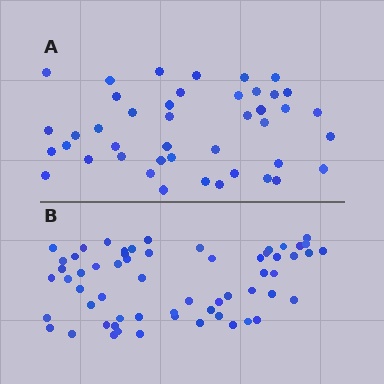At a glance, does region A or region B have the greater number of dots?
Region B (the bottom region) has more dots.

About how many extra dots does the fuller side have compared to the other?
Region B has approximately 15 more dots than region A.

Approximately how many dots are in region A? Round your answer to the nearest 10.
About 40 dots. (The exact count is 43, which rounds to 40.)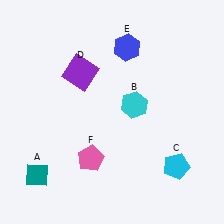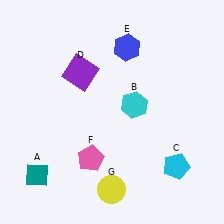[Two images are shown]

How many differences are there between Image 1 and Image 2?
There is 1 difference between the two images.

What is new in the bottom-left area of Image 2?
A yellow circle (G) was added in the bottom-left area of Image 2.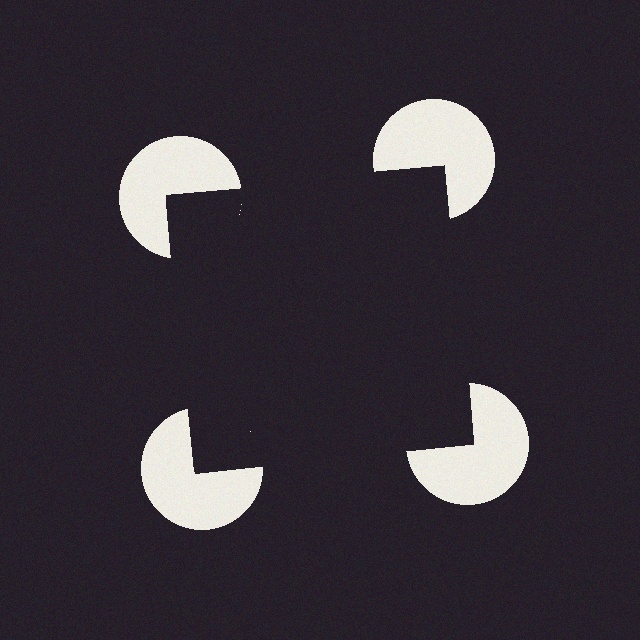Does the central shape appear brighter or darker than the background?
It typically appears slightly darker than the background, even though no actual brightness change is drawn.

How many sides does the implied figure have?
4 sides.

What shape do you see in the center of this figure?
An illusory square — its edges are inferred from the aligned wedge cuts in the pac-man discs, not physically drawn.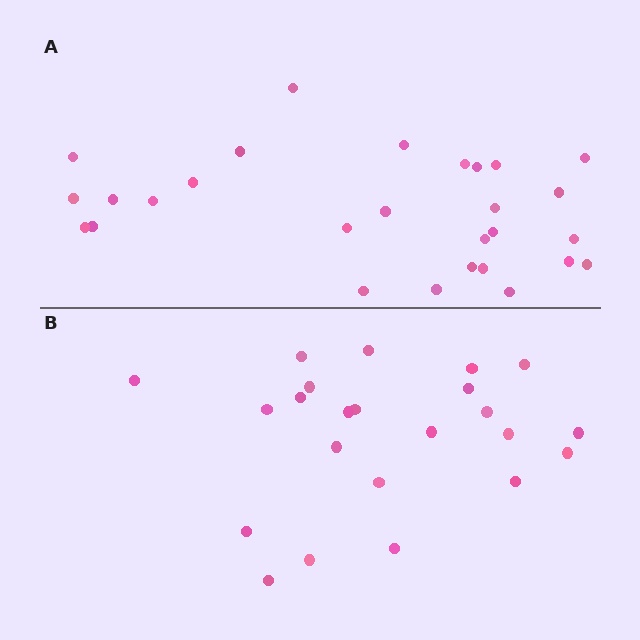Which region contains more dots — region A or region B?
Region A (the top region) has more dots.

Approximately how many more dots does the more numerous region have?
Region A has about 5 more dots than region B.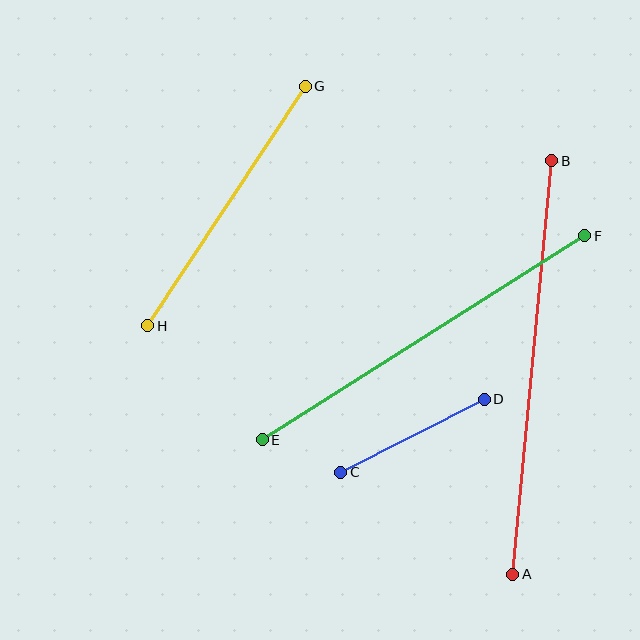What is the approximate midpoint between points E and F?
The midpoint is at approximately (424, 338) pixels.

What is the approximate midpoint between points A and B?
The midpoint is at approximately (532, 368) pixels.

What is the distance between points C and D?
The distance is approximately 161 pixels.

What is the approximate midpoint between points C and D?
The midpoint is at approximately (412, 436) pixels.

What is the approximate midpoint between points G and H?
The midpoint is at approximately (226, 206) pixels.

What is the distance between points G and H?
The distance is approximately 286 pixels.